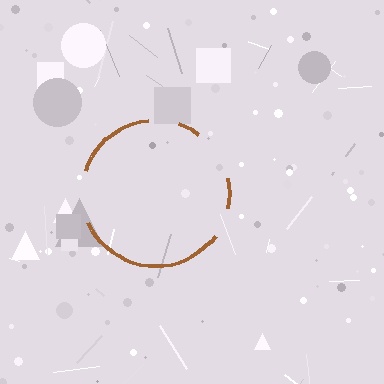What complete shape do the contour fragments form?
The contour fragments form a circle.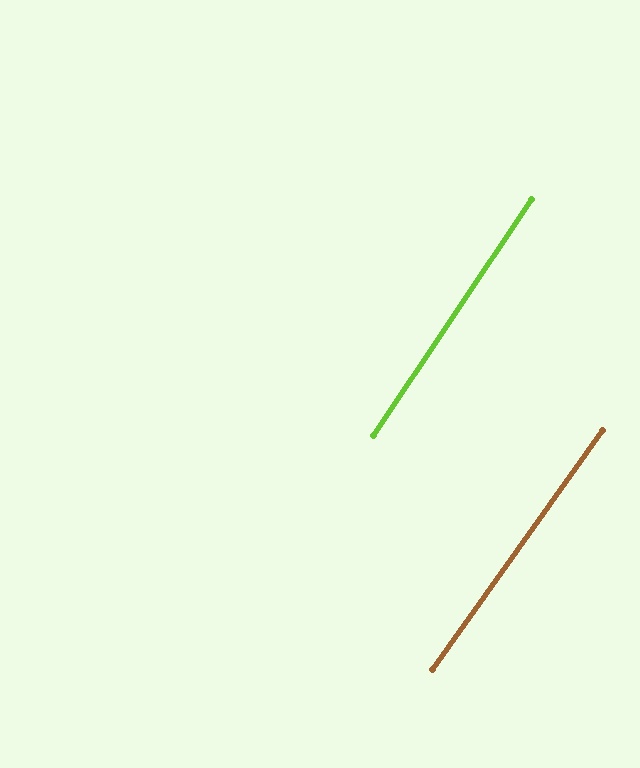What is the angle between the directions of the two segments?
Approximately 2 degrees.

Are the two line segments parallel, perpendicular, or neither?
Parallel — their directions differ by only 1.6°.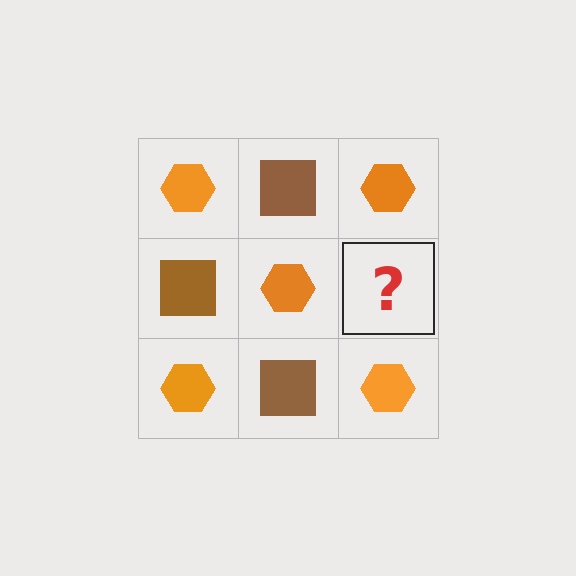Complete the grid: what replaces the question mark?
The question mark should be replaced with a brown square.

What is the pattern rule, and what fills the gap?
The rule is that it alternates orange hexagon and brown square in a checkerboard pattern. The gap should be filled with a brown square.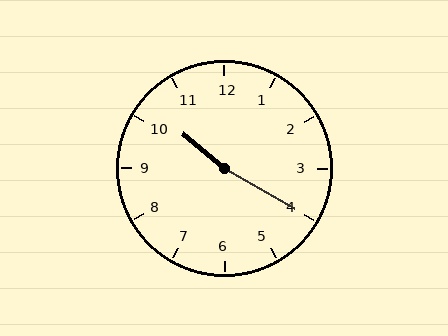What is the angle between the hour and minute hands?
Approximately 170 degrees.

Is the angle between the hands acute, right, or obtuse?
It is obtuse.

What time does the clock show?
10:20.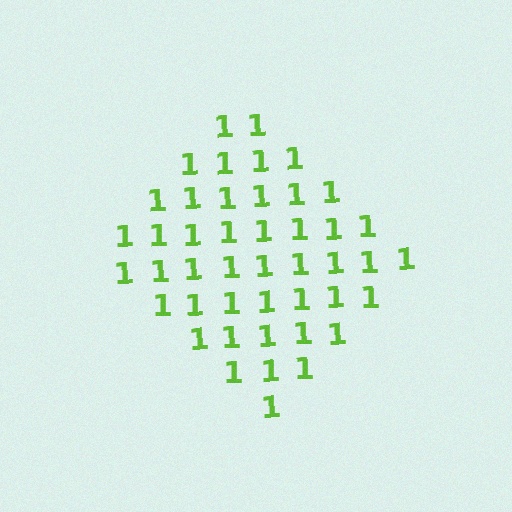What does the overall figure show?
The overall figure shows a diamond.